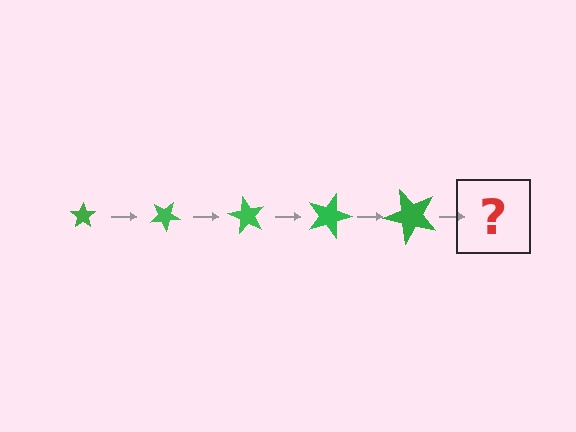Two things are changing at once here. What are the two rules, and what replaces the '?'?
The two rules are that the star grows larger each step and it rotates 30 degrees each step. The '?' should be a star, larger than the previous one and rotated 150 degrees from the start.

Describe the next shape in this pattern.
It should be a star, larger than the previous one and rotated 150 degrees from the start.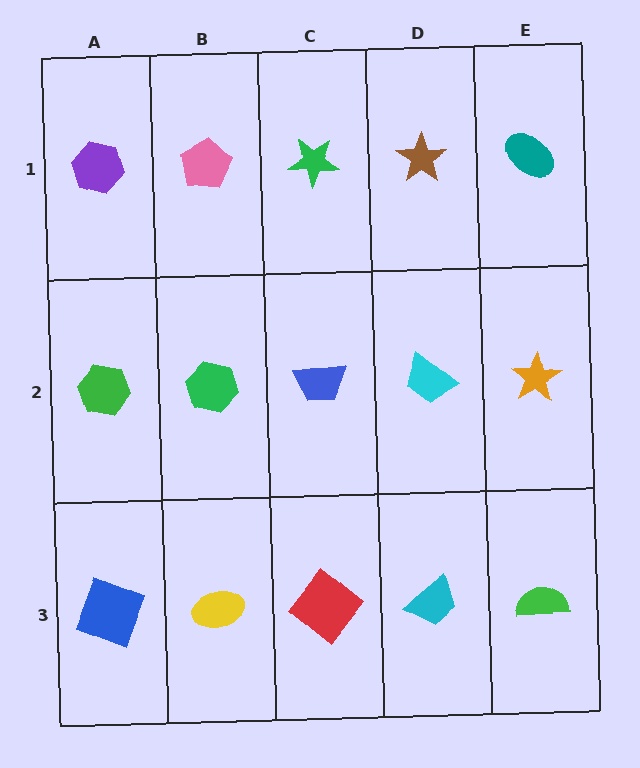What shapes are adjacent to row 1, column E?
An orange star (row 2, column E), a brown star (row 1, column D).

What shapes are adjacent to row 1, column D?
A cyan trapezoid (row 2, column D), a green star (row 1, column C), a teal ellipse (row 1, column E).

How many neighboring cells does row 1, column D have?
3.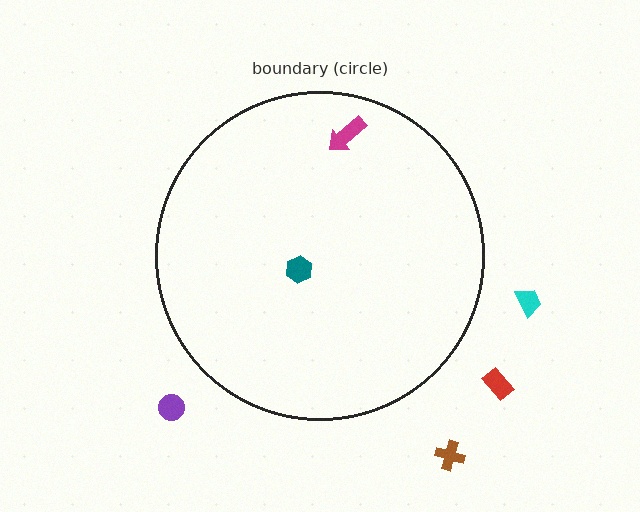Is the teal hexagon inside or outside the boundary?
Inside.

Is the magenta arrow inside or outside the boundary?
Inside.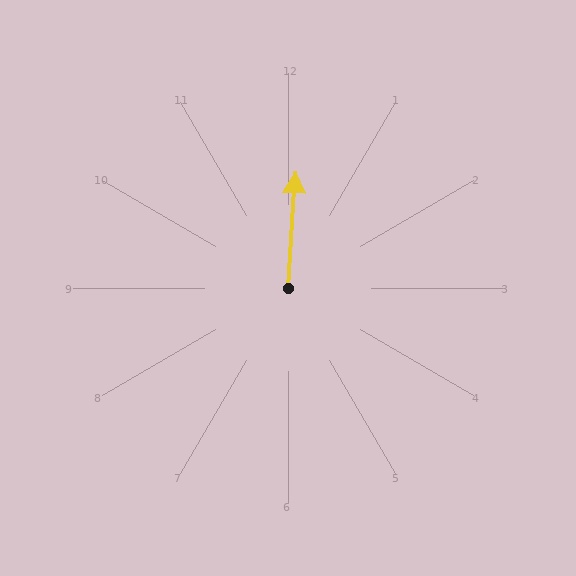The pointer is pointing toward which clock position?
Roughly 12 o'clock.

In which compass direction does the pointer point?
North.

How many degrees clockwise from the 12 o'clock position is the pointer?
Approximately 3 degrees.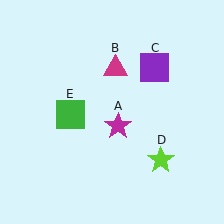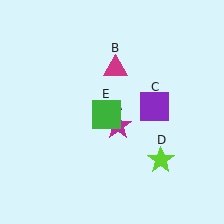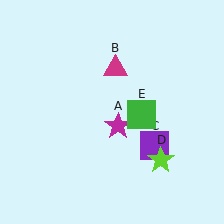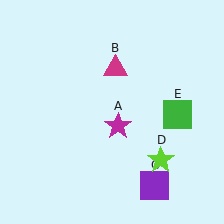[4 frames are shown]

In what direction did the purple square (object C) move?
The purple square (object C) moved down.